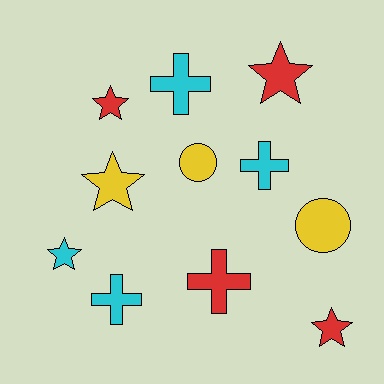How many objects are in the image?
There are 11 objects.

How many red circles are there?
There are no red circles.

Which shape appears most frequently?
Star, with 5 objects.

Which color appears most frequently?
Cyan, with 4 objects.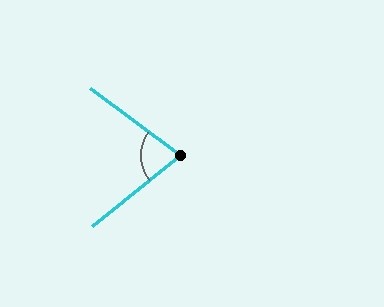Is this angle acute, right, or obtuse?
It is acute.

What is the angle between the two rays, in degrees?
Approximately 76 degrees.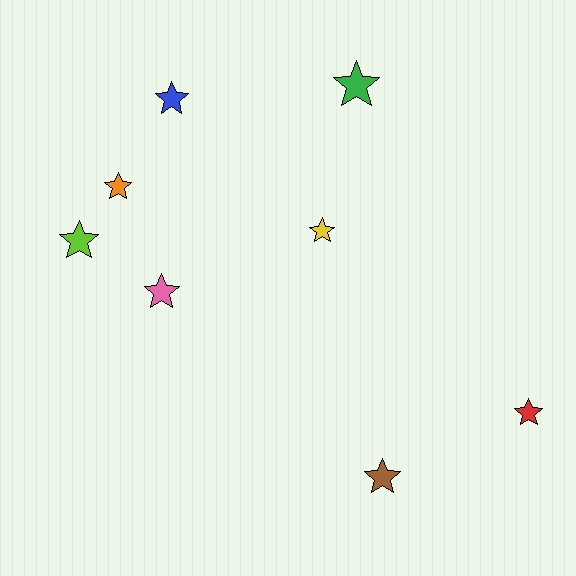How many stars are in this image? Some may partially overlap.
There are 8 stars.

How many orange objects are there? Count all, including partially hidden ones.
There is 1 orange object.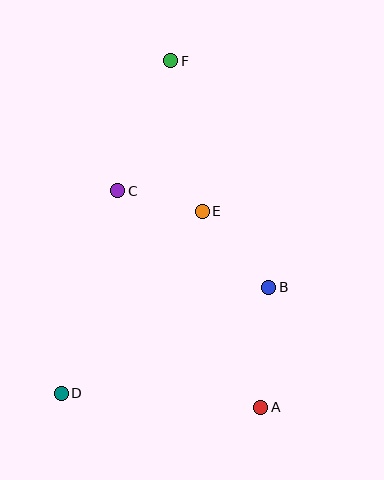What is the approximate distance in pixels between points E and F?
The distance between E and F is approximately 154 pixels.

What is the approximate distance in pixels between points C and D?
The distance between C and D is approximately 210 pixels.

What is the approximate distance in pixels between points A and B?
The distance between A and B is approximately 120 pixels.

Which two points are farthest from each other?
Points A and F are farthest from each other.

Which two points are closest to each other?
Points C and E are closest to each other.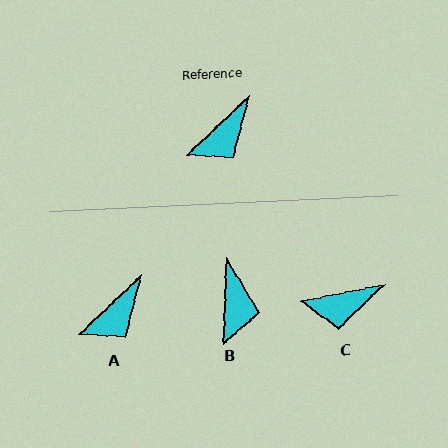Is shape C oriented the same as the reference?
No, it is off by about 32 degrees.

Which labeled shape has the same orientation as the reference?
A.